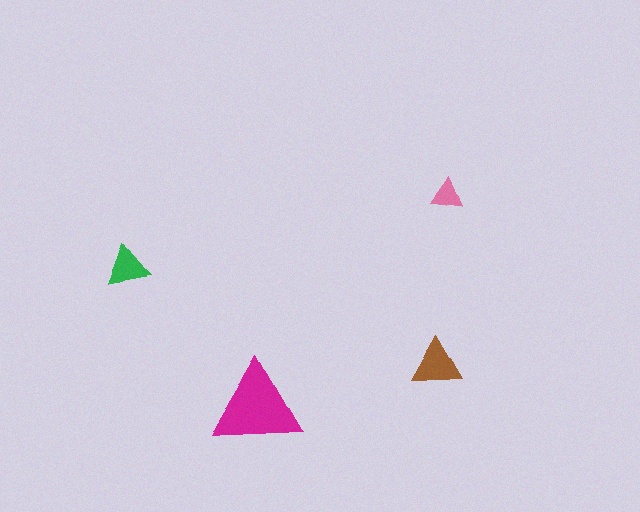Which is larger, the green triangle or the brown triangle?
The brown one.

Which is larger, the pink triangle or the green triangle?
The green one.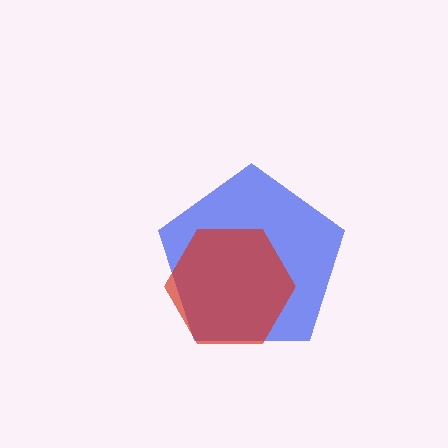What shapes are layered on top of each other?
The layered shapes are: a blue pentagon, a red hexagon.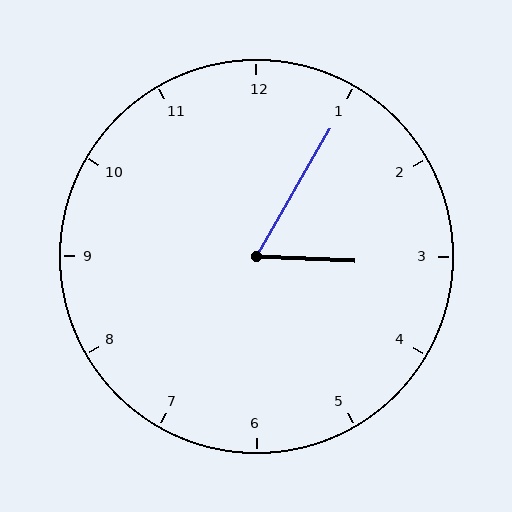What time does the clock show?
3:05.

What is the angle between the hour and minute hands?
Approximately 62 degrees.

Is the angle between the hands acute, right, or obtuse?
It is acute.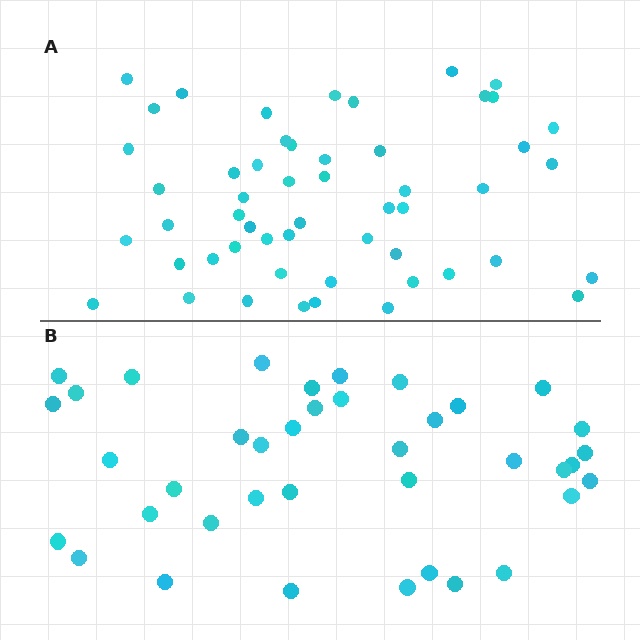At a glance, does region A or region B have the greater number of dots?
Region A (the top region) has more dots.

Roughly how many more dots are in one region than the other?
Region A has approximately 15 more dots than region B.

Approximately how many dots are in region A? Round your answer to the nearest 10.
About 50 dots. (The exact count is 53, which rounds to 50.)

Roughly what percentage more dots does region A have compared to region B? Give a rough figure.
About 35% more.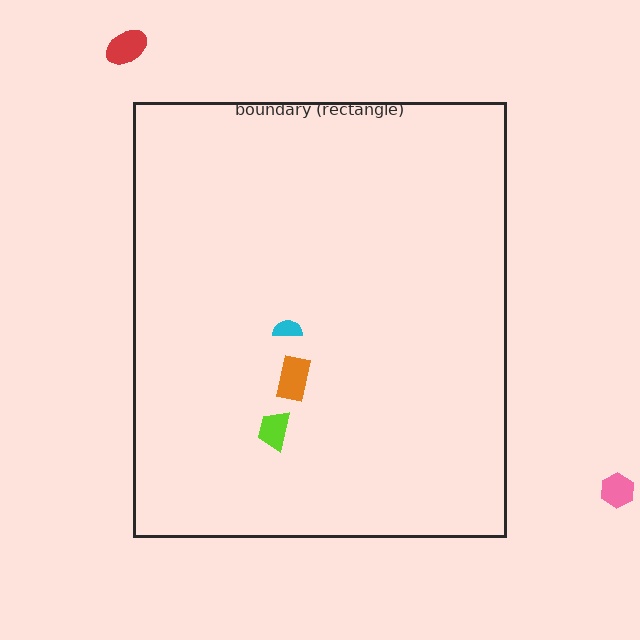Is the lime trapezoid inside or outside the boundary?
Inside.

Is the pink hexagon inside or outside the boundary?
Outside.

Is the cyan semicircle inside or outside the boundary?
Inside.